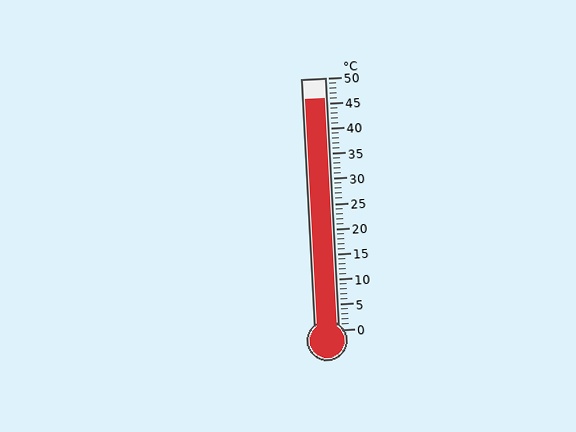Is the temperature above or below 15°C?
The temperature is above 15°C.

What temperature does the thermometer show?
The thermometer shows approximately 46°C.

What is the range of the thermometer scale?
The thermometer scale ranges from 0°C to 50°C.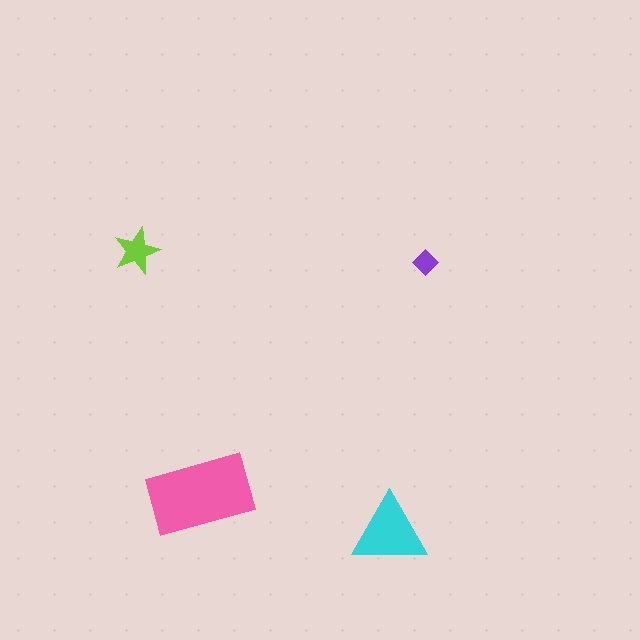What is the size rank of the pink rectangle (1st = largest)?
1st.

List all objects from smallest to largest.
The purple diamond, the lime star, the cyan triangle, the pink rectangle.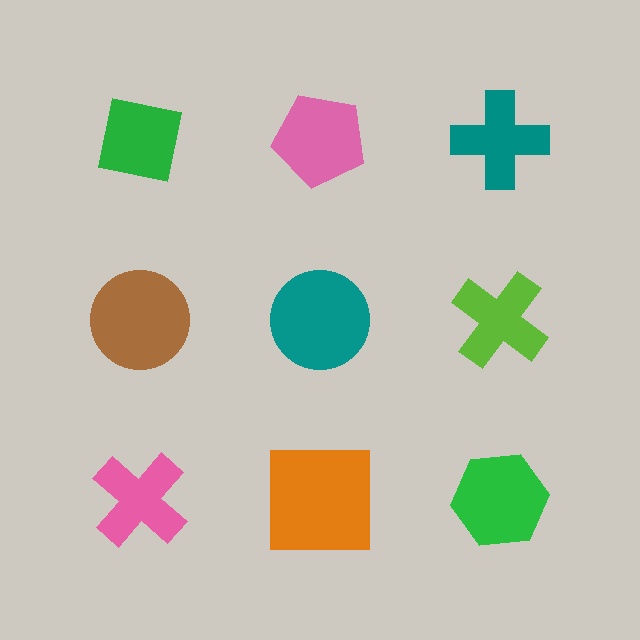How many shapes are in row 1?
3 shapes.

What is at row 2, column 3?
A lime cross.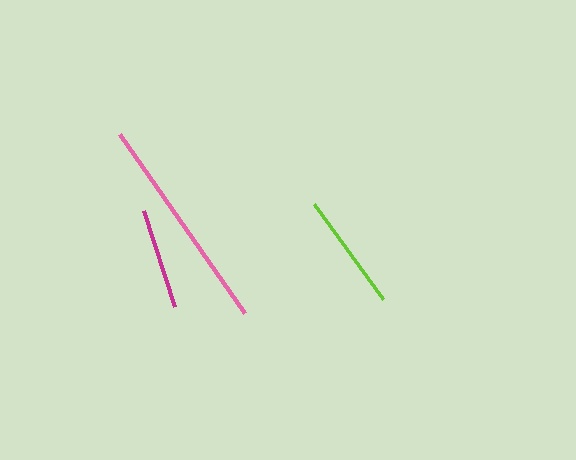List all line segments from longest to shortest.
From longest to shortest: pink, lime, magenta.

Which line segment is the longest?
The pink line is the longest at approximately 218 pixels.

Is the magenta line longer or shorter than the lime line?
The lime line is longer than the magenta line.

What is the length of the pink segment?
The pink segment is approximately 218 pixels long.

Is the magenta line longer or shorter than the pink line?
The pink line is longer than the magenta line.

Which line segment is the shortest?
The magenta line is the shortest at approximately 101 pixels.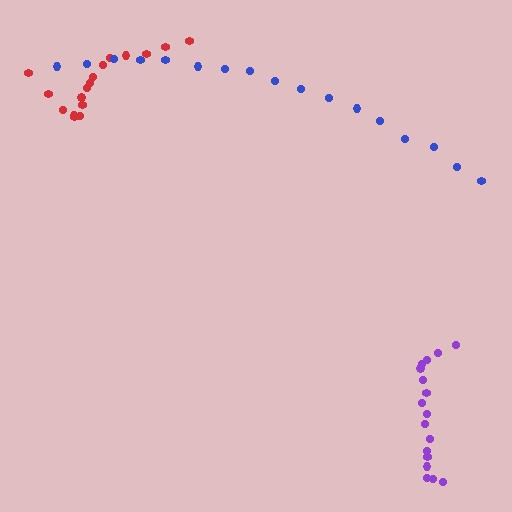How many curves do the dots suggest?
There are 3 distinct paths.